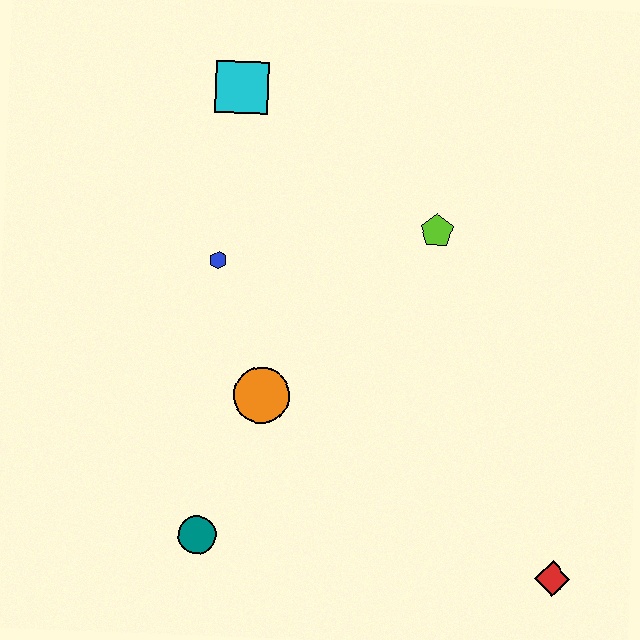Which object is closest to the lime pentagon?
The blue hexagon is closest to the lime pentagon.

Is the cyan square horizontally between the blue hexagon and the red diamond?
Yes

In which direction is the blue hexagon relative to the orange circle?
The blue hexagon is above the orange circle.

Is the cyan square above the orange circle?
Yes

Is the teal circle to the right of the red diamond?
No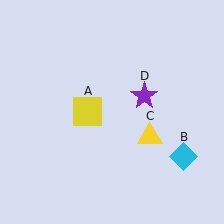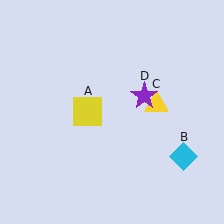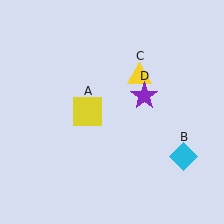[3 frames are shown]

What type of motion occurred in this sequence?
The yellow triangle (object C) rotated counterclockwise around the center of the scene.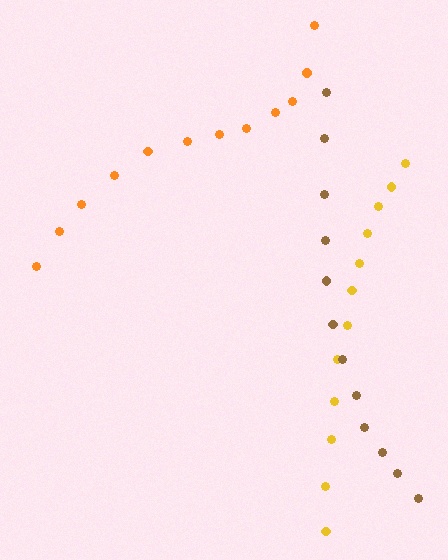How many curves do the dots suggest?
There are 3 distinct paths.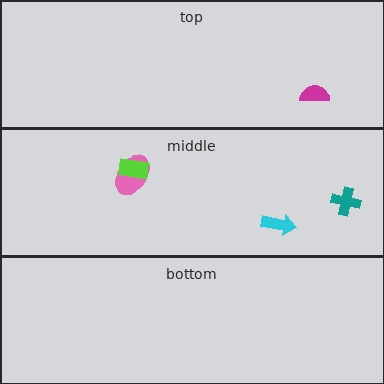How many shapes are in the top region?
1.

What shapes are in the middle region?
The pink ellipse, the teal cross, the lime rectangle, the cyan arrow.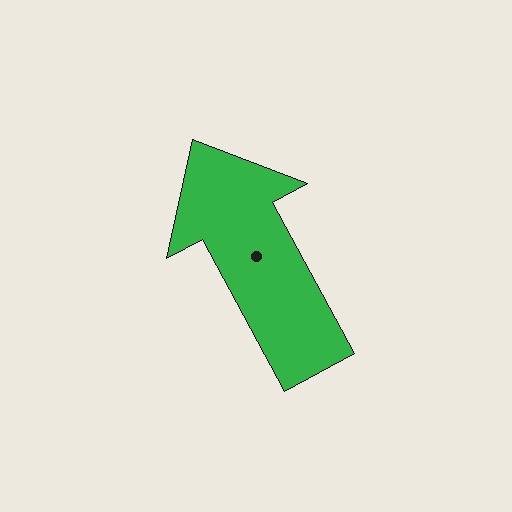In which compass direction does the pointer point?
Northwest.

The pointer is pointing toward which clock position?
Roughly 11 o'clock.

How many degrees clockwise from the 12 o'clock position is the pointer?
Approximately 332 degrees.